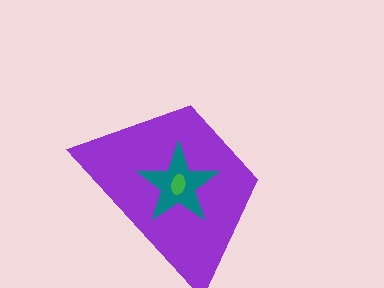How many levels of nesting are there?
3.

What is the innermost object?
The green ellipse.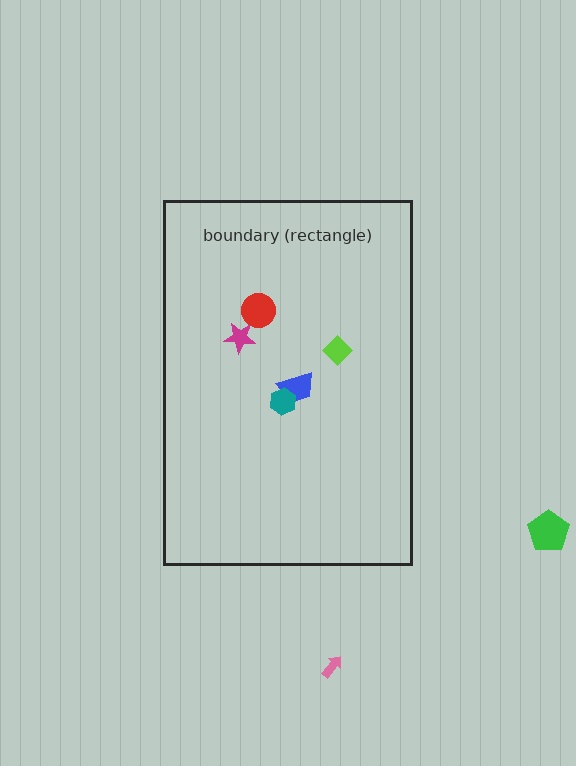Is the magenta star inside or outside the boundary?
Inside.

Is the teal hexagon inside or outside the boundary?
Inside.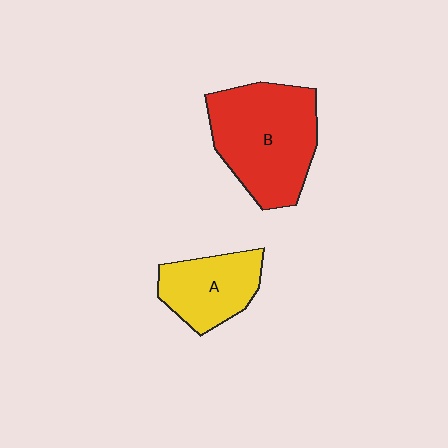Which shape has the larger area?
Shape B (red).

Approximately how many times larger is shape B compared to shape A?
Approximately 1.7 times.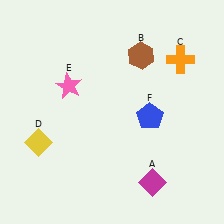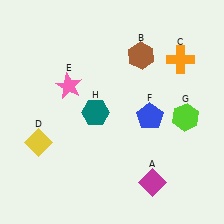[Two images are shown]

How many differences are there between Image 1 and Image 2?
There are 2 differences between the two images.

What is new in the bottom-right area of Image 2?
A lime hexagon (G) was added in the bottom-right area of Image 2.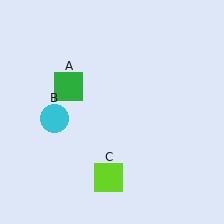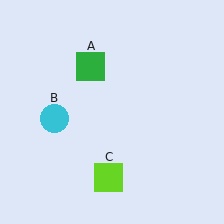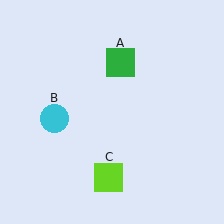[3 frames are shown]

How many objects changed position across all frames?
1 object changed position: green square (object A).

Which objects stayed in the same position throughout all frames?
Cyan circle (object B) and lime square (object C) remained stationary.